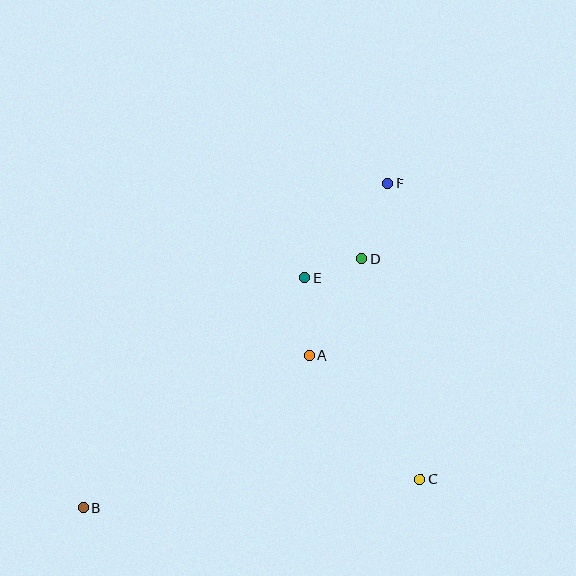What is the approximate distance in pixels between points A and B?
The distance between A and B is approximately 273 pixels.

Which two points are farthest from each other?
Points B and F are farthest from each other.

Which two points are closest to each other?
Points D and E are closest to each other.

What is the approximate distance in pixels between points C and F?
The distance between C and F is approximately 298 pixels.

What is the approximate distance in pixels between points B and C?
The distance between B and C is approximately 338 pixels.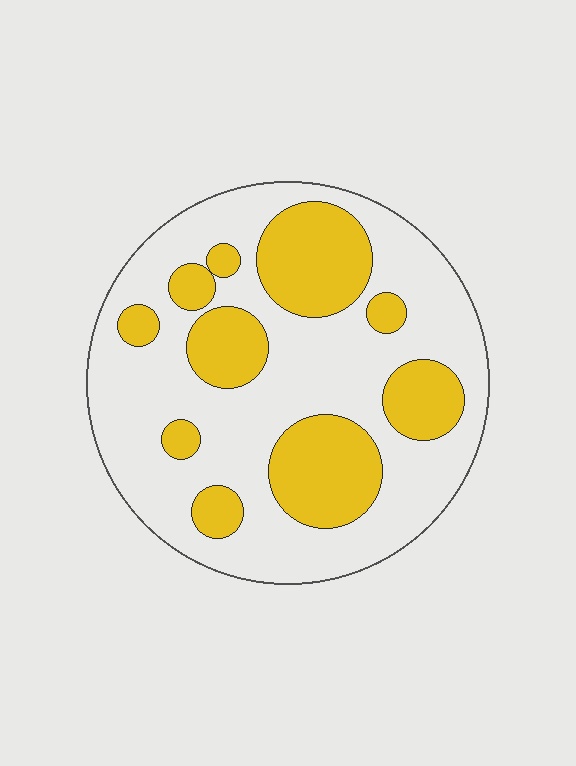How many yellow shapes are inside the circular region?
10.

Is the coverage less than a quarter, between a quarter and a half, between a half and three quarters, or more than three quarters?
Between a quarter and a half.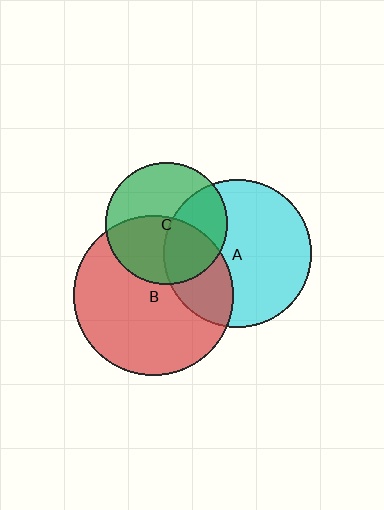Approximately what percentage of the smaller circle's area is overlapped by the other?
Approximately 40%.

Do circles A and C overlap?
Yes.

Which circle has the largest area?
Circle B (red).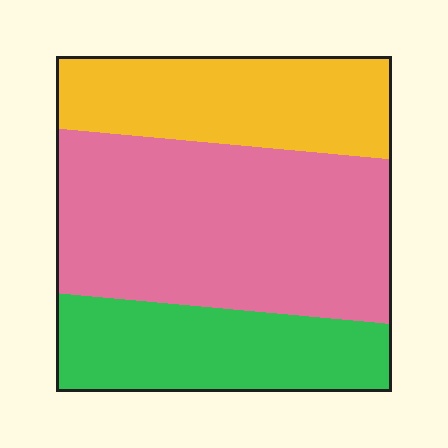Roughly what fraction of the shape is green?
Green covers 25% of the shape.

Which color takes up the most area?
Pink, at roughly 50%.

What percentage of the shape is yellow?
Yellow covers roughly 25% of the shape.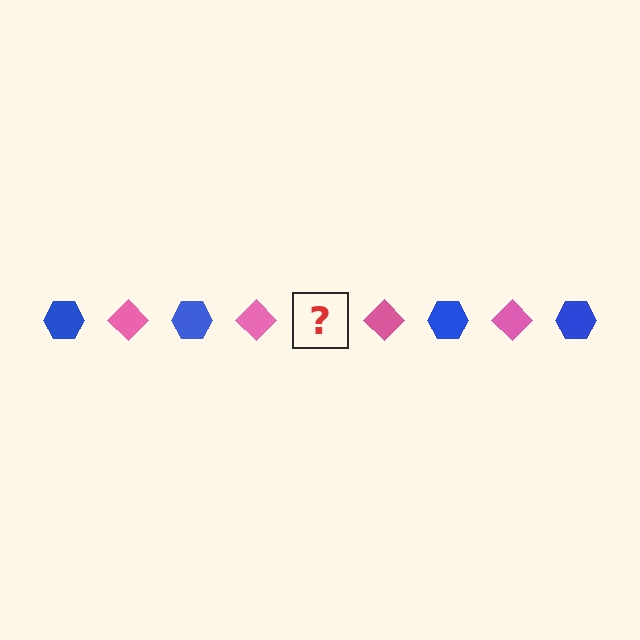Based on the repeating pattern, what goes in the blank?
The blank should be a blue hexagon.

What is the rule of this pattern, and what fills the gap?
The rule is that the pattern alternates between blue hexagon and pink diamond. The gap should be filled with a blue hexagon.